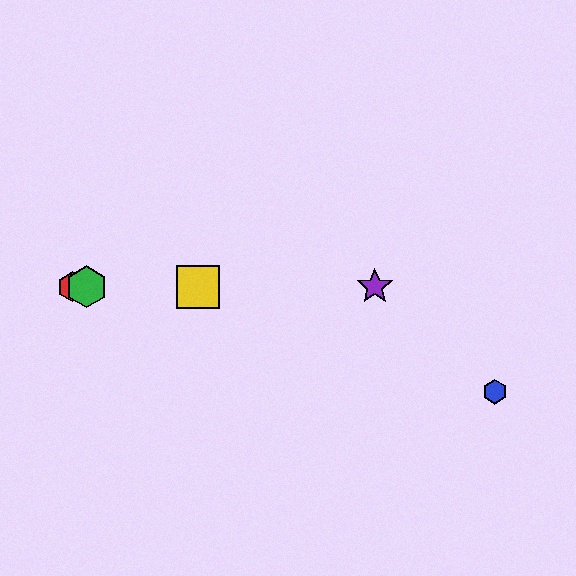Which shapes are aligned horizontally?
The red hexagon, the green hexagon, the yellow square, the purple star are aligned horizontally.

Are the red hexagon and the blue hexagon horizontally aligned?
No, the red hexagon is at y≈287 and the blue hexagon is at y≈392.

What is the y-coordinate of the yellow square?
The yellow square is at y≈287.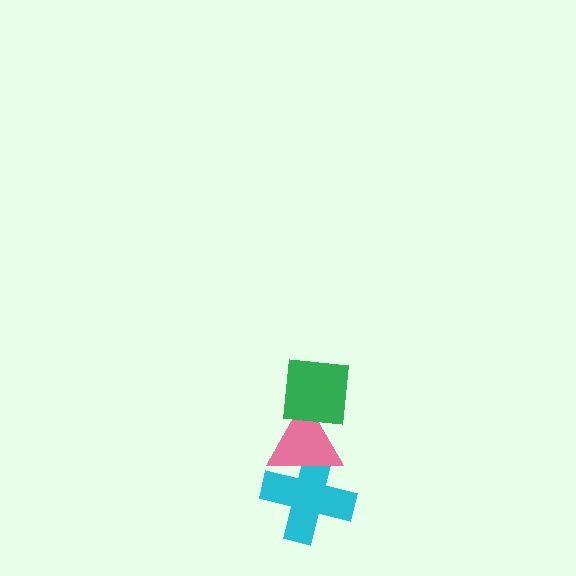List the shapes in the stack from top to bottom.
From top to bottom: the green square, the pink triangle, the cyan cross.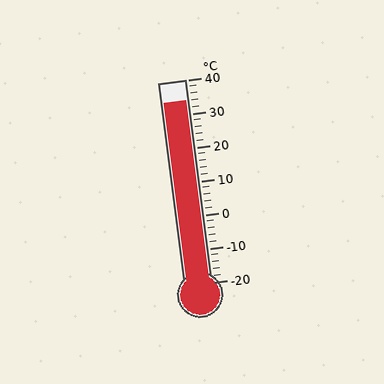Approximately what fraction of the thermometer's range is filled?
The thermometer is filled to approximately 90% of its range.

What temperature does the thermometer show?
The thermometer shows approximately 34°C.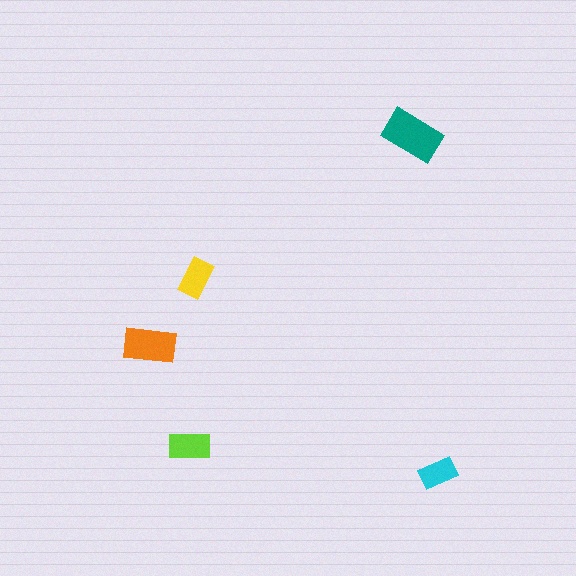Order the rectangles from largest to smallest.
the teal one, the orange one, the lime one, the yellow one, the cyan one.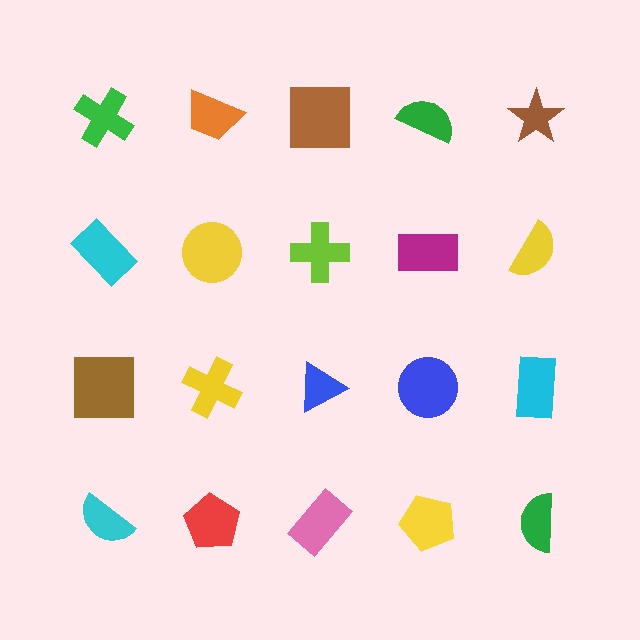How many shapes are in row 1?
5 shapes.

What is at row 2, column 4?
A magenta rectangle.